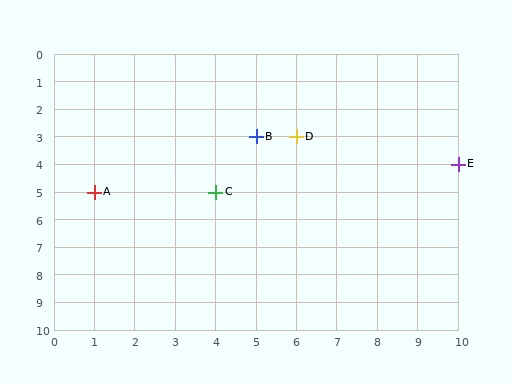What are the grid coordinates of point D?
Point D is at grid coordinates (6, 3).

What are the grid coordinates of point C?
Point C is at grid coordinates (4, 5).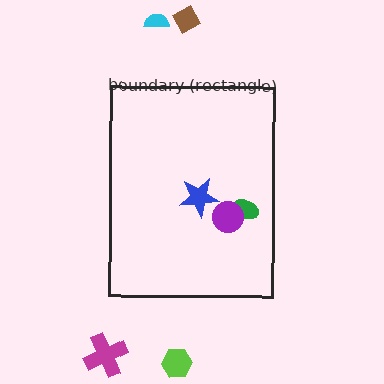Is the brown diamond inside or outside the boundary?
Outside.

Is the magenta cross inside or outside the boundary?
Outside.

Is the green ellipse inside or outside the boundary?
Inside.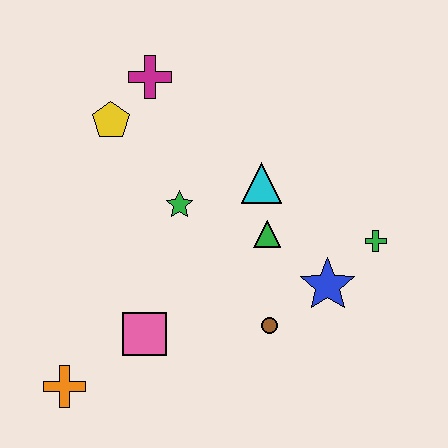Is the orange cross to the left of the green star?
Yes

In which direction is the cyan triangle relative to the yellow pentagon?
The cyan triangle is to the right of the yellow pentagon.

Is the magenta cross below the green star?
No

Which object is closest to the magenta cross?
The yellow pentagon is closest to the magenta cross.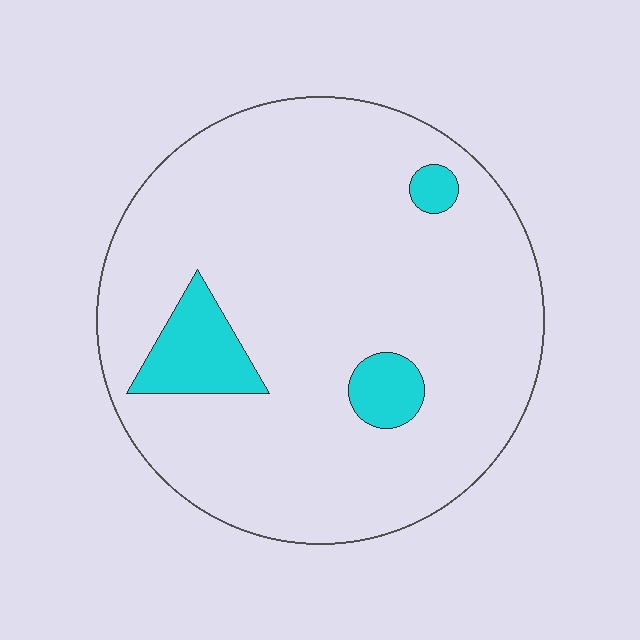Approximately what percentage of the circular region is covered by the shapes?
Approximately 10%.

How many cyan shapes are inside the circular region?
3.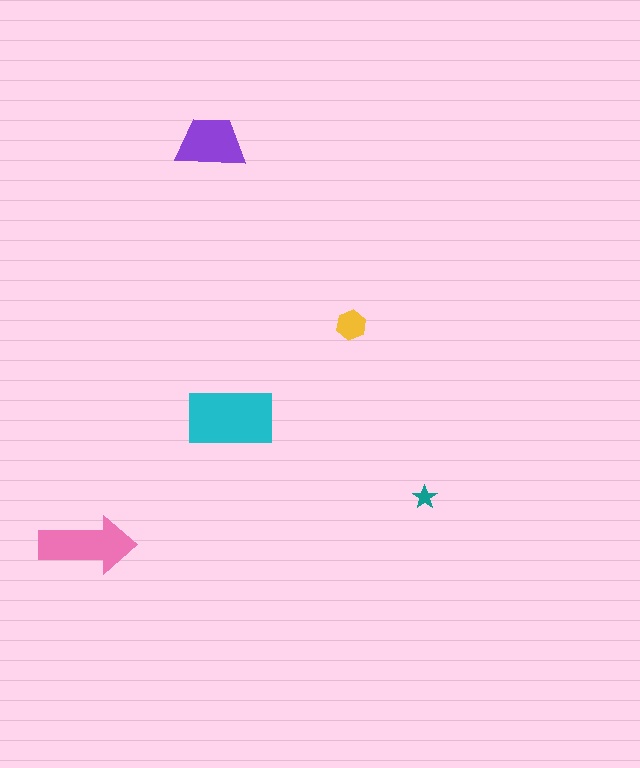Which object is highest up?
The purple trapezoid is topmost.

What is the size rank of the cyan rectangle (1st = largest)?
1st.